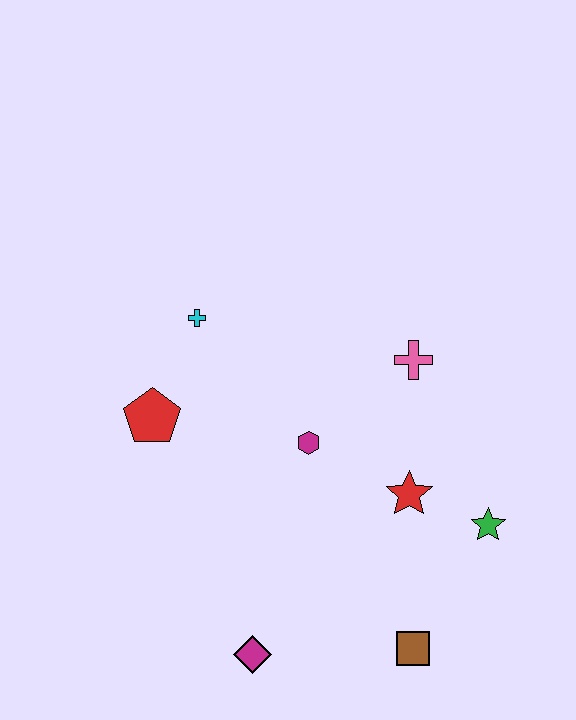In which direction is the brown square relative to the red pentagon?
The brown square is to the right of the red pentagon.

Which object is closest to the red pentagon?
The cyan cross is closest to the red pentagon.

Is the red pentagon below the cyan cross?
Yes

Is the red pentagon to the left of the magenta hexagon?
Yes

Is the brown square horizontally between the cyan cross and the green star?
Yes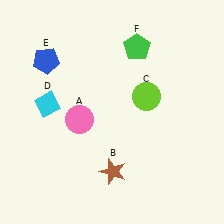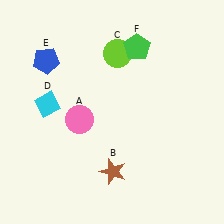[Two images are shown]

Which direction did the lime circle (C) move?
The lime circle (C) moved up.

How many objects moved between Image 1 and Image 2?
1 object moved between the two images.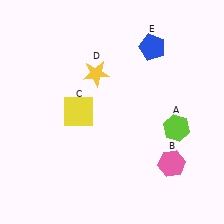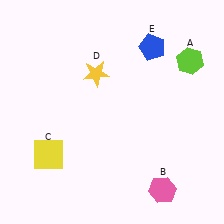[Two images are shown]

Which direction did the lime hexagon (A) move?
The lime hexagon (A) moved up.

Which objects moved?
The objects that moved are: the lime hexagon (A), the pink hexagon (B), the yellow square (C).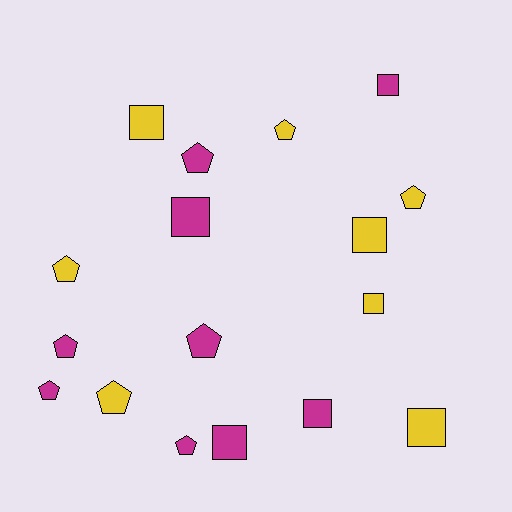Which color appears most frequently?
Magenta, with 9 objects.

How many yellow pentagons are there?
There are 4 yellow pentagons.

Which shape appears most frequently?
Pentagon, with 9 objects.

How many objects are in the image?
There are 17 objects.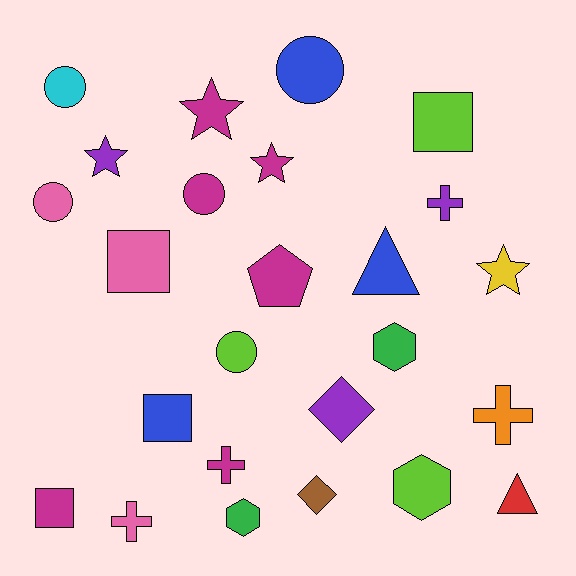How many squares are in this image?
There are 4 squares.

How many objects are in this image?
There are 25 objects.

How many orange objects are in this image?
There is 1 orange object.